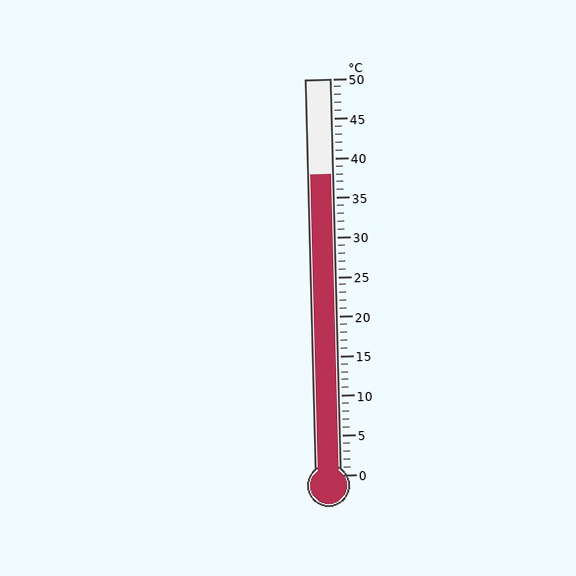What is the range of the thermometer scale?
The thermometer scale ranges from 0°C to 50°C.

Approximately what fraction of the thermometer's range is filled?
The thermometer is filled to approximately 75% of its range.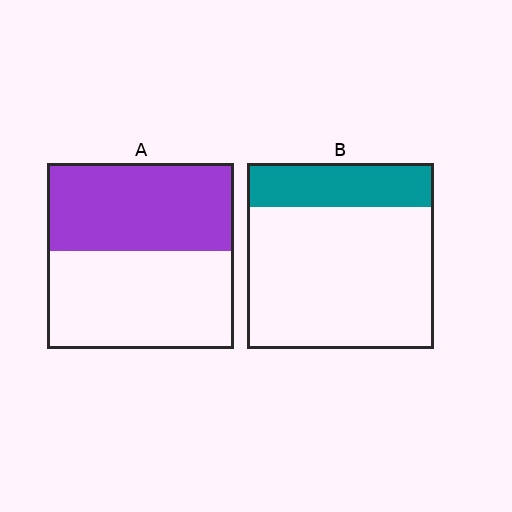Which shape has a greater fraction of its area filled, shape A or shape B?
Shape A.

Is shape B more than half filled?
No.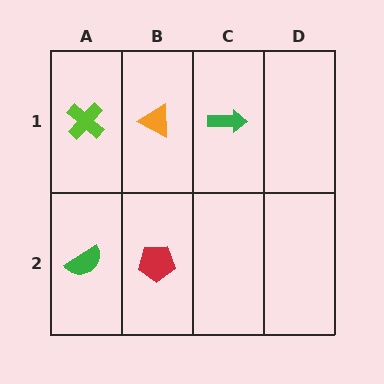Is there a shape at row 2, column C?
No, that cell is empty.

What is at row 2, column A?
A green semicircle.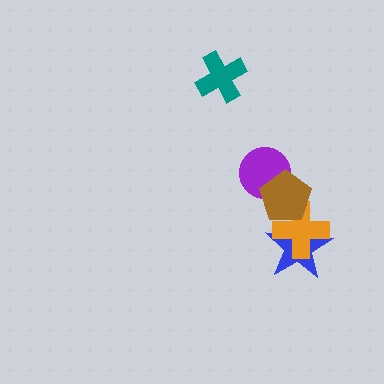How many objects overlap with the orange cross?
2 objects overlap with the orange cross.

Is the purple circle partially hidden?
Yes, it is partially covered by another shape.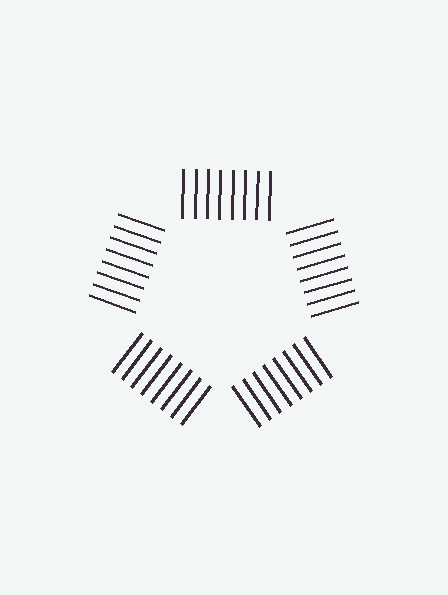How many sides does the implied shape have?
5 sides — the line-ends trace a pentagon.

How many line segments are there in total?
40 — 8 along each of the 5 edges.